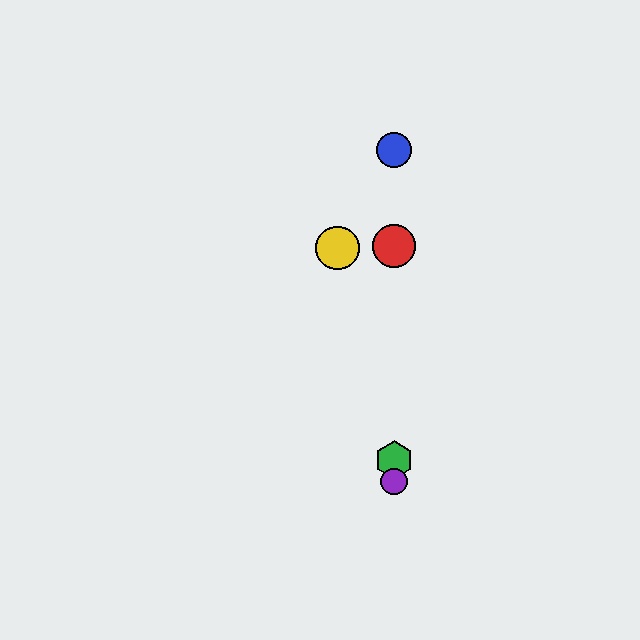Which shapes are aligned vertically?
The red circle, the blue circle, the green hexagon, the purple circle are aligned vertically.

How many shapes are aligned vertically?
4 shapes (the red circle, the blue circle, the green hexagon, the purple circle) are aligned vertically.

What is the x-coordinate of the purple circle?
The purple circle is at x≈394.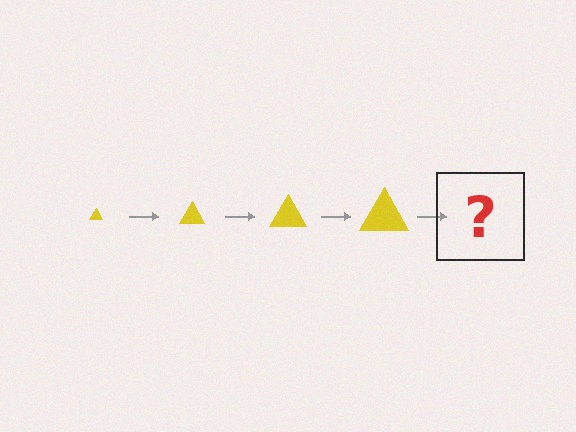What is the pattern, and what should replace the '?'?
The pattern is that the triangle gets progressively larger each step. The '?' should be a yellow triangle, larger than the previous one.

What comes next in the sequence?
The next element should be a yellow triangle, larger than the previous one.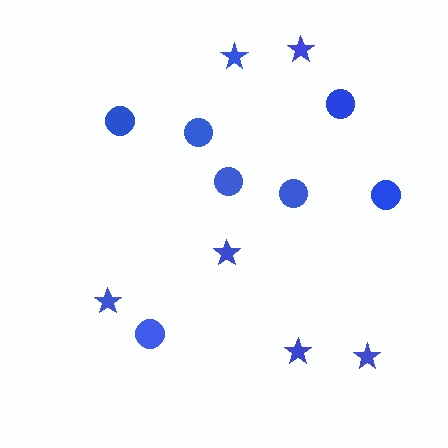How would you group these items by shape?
There are 2 groups: one group of stars (6) and one group of circles (7).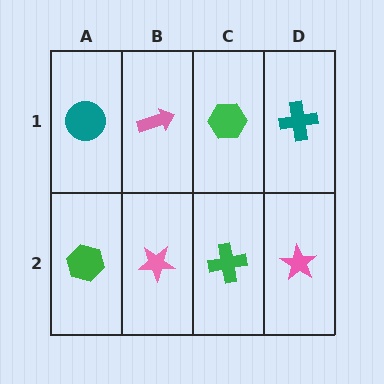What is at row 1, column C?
A green hexagon.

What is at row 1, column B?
A pink arrow.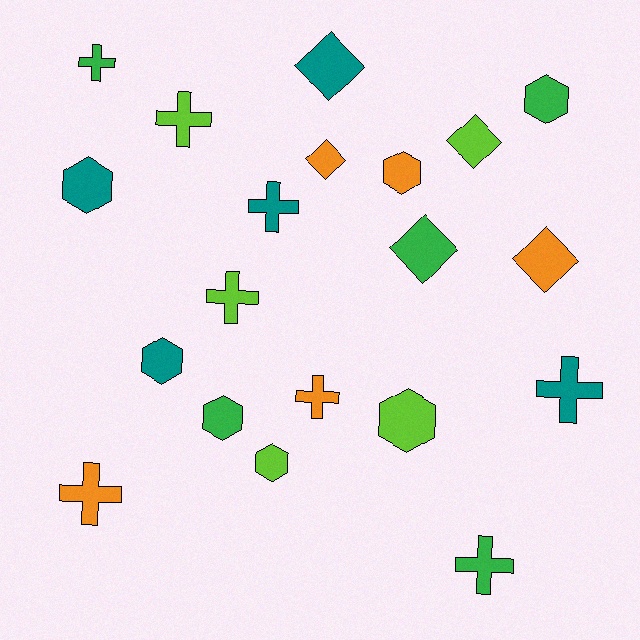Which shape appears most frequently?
Cross, with 8 objects.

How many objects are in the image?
There are 20 objects.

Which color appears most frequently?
Green, with 5 objects.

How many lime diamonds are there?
There is 1 lime diamond.